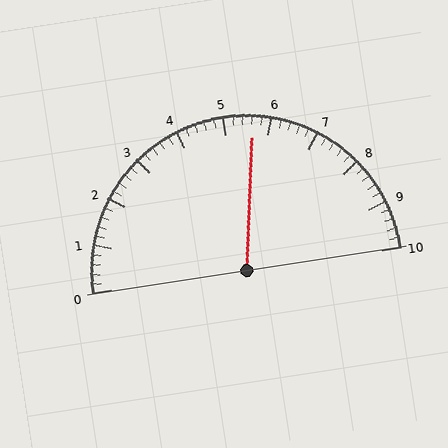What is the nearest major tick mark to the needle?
The nearest major tick mark is 6.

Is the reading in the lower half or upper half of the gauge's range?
The reading is in the upper half of the range (0 to 10).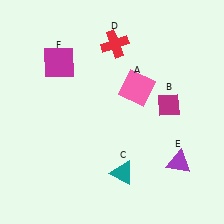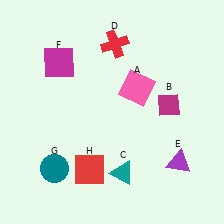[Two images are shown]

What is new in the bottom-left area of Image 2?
A teal circle (G) was added in the bottom-left area of Image 2.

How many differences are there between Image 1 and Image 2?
There are 2 differences between the two images.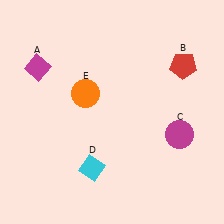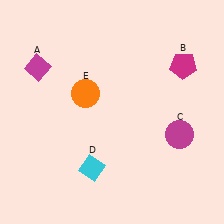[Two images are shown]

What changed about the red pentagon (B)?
In Image 1, B is red. In Image 2, it changed to magenta.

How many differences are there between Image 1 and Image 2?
There is 1 difference between the two images.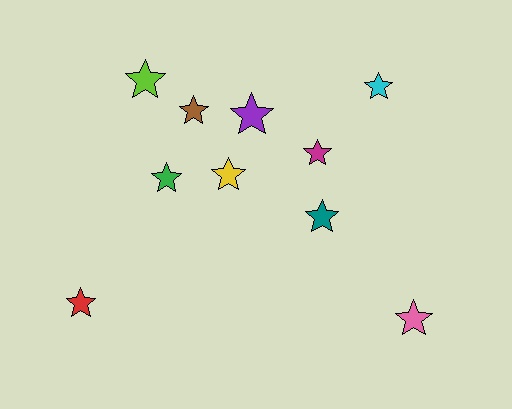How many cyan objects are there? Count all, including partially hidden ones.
There is 1 cyan object.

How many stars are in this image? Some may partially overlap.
There are 10 stars.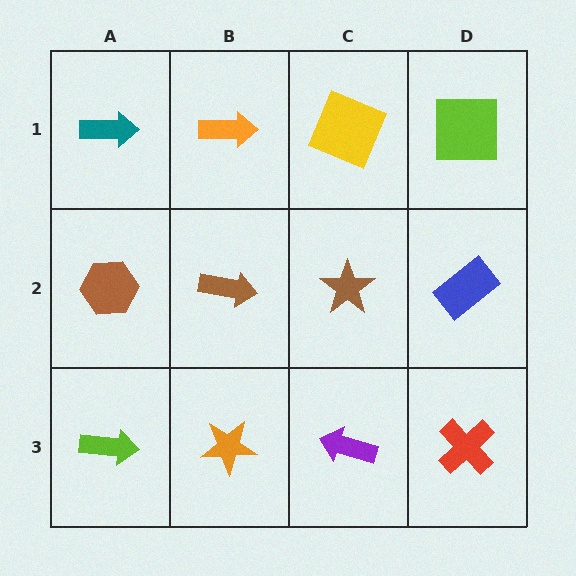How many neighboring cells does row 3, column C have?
3.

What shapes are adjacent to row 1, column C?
A brown star (row 2, column C), an orange arrow (row 1, column B), a lime square (row 1, column D).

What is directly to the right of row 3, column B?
A purple arrow.